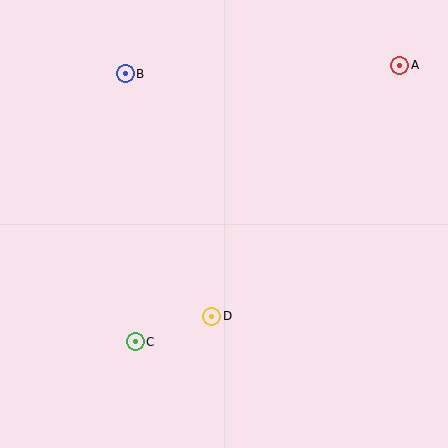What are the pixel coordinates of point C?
Point C is at (135, 342).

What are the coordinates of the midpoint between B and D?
The midpoint between B and D is at (169, 195).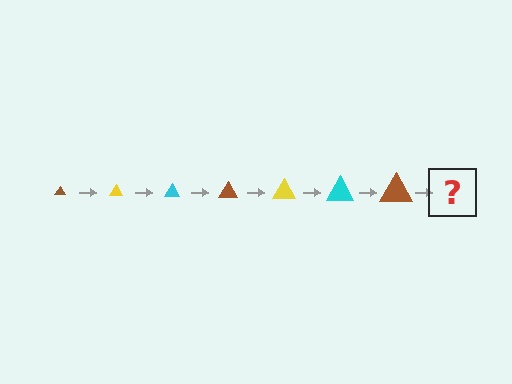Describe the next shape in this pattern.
It should be a yellow triangle, larger than the previous one.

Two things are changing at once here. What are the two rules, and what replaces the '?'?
The two rules are that the triangle grows larger each step and the color cycles through brown, yellow, and cyan. The '?' should be a yellow triangle, larger than the previous one.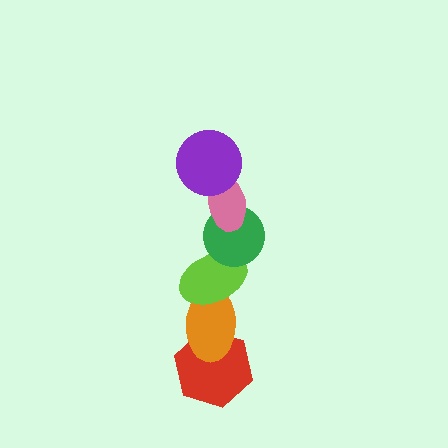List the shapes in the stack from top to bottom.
From top to bottom: the purple circle, the pink ellipse, the green circle, the lime ellipse, the orange ellipse, the red hexagon.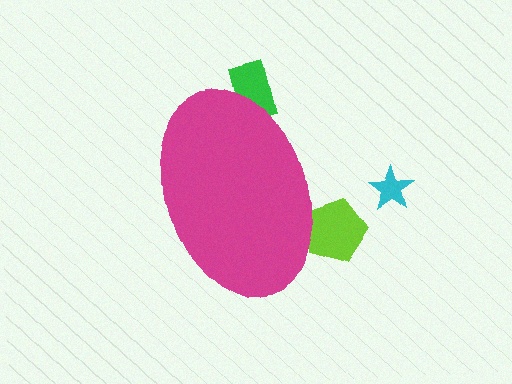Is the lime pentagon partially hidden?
Yes, the lime pentagon is partially hidden behind the magenta ellipse.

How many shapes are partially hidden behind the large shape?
2 shapes are partially hidden.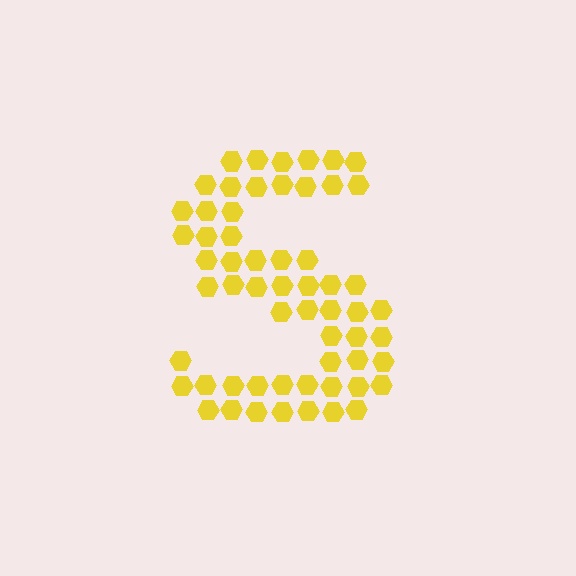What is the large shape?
The large shape is the letter S.